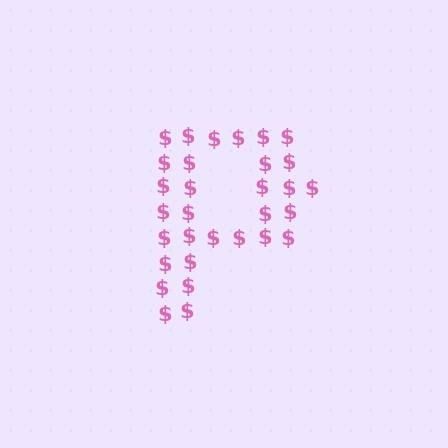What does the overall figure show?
The overall figure shows the letter P.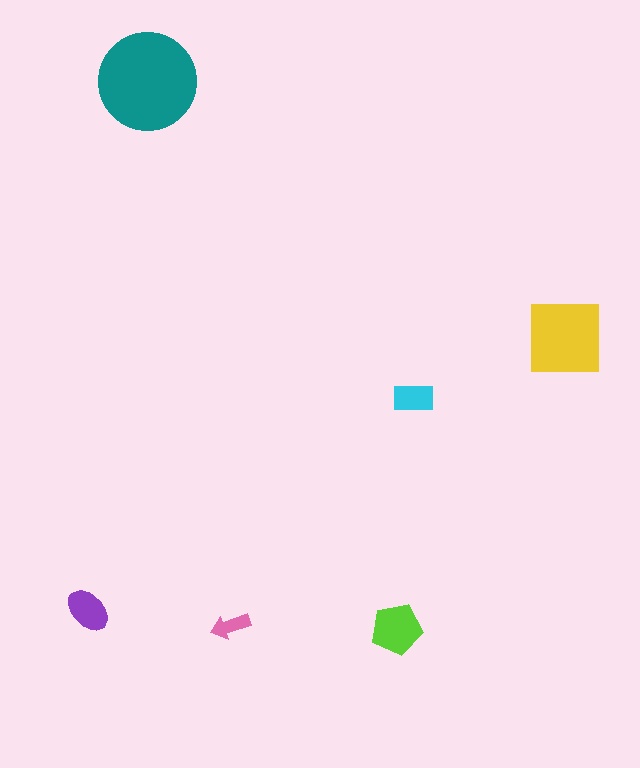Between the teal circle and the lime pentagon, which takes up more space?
The teal circle.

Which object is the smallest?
The pink arrow.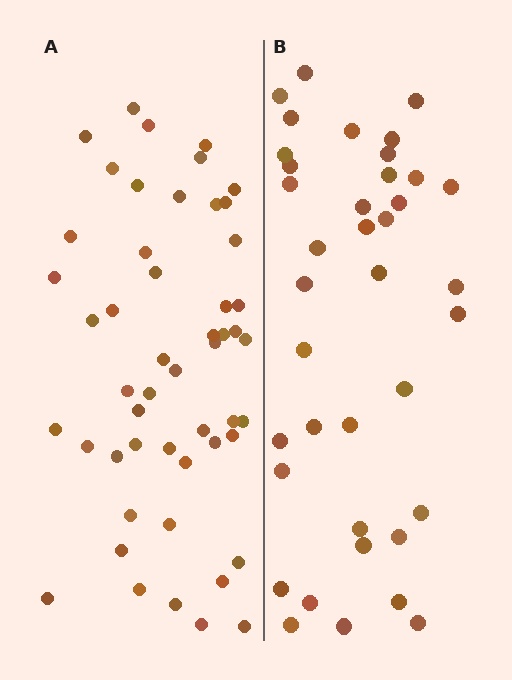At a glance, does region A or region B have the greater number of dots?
Region A (the left region) has more dots.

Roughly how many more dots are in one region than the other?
Region A has approximately 15 more dots than region B.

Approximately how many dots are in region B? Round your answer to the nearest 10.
About 40 dots. (The exact count is 38, which rounds to 40.)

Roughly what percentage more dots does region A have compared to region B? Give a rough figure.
About 35% more.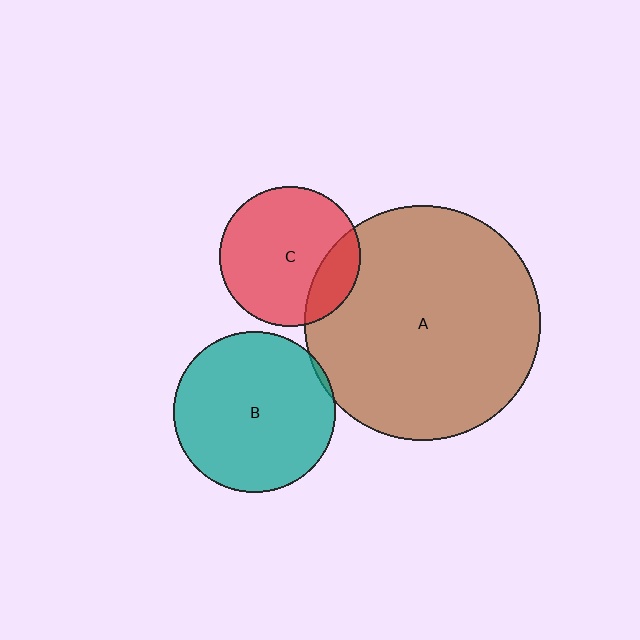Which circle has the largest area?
Circle A (brown).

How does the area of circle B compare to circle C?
Approximately 1.3 times.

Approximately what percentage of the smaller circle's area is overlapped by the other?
Approximately 20%.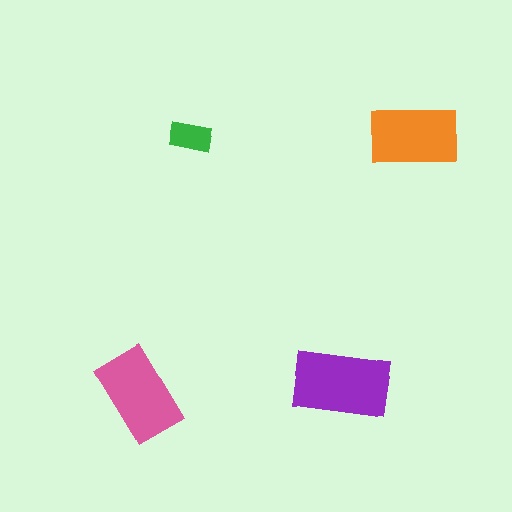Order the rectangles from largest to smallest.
the purple one, the pink one, the orange one, the green one.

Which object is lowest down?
The pink rectangle is bottommost.